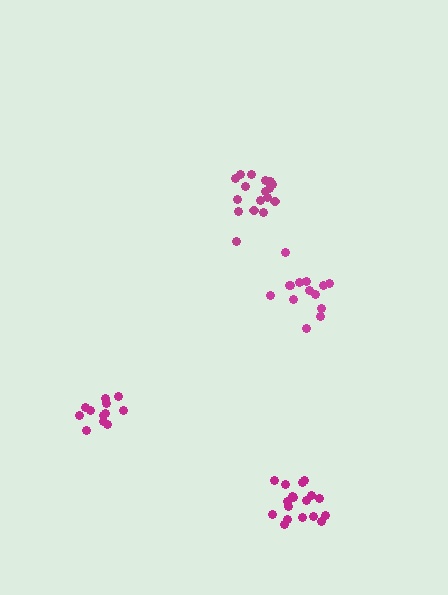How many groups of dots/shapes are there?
There are 4 groups.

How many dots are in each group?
Group 1: 14 dots, Group 2: 17 dots, Group 3: 18 dots, Group 4: 12 dots (61 total).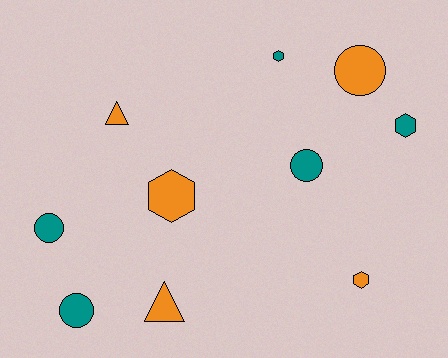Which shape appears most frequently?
Hexagon, with 4 objects.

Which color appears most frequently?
Teal, with 5 objects.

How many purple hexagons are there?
There are no purple hexagons.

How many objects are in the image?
There are 10 objects.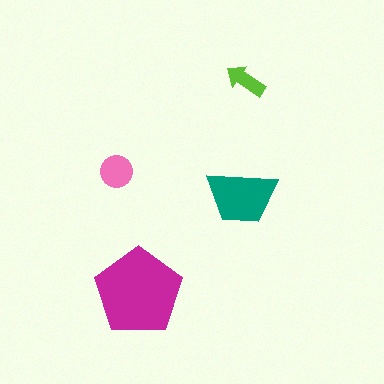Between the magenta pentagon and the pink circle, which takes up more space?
The magenta pentagon.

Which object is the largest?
The magenta pentagon.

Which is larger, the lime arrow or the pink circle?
The pink circle.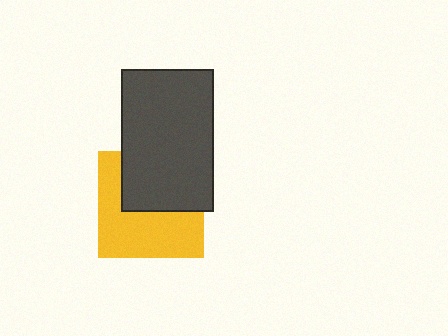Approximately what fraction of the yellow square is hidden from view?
Roughly 44% of the yellow square is hidden behind the dark gray rectangle.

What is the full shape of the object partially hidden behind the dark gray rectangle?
The partially hidden object is a yellow square.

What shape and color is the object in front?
The object in front is a dark gray rectangle.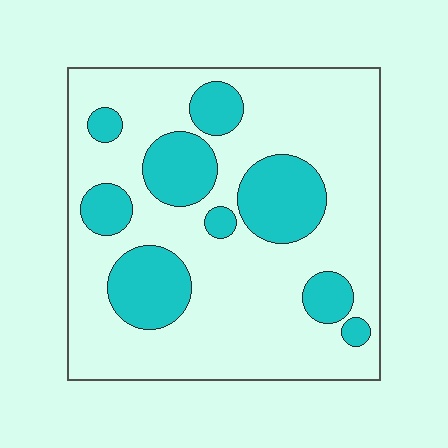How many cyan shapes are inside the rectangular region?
9.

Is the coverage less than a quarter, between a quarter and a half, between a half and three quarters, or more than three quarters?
Between a quarter and a half.